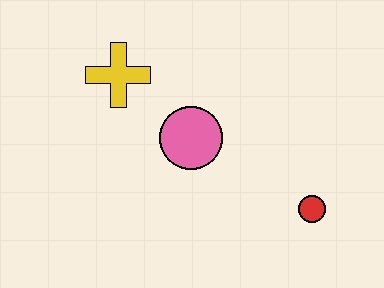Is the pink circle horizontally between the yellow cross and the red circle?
Yes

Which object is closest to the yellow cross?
The pink circle is closest to the yellow cross.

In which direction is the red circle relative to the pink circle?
The red circle is to the right of the pink circle.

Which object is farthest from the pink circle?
The red circle is farthest from the pink circle.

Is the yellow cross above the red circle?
Yes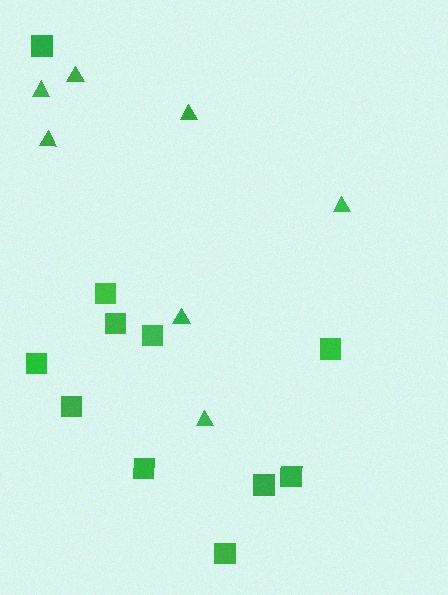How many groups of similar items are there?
There are 2 groups: one group of squares (11) and one group of triangles (7).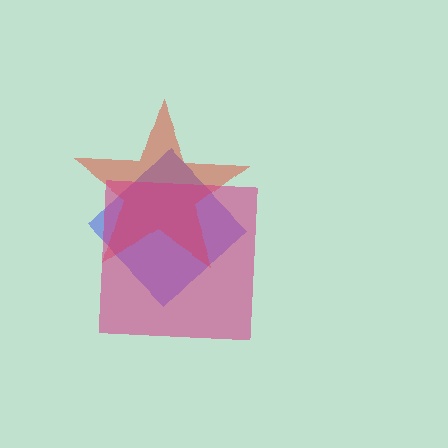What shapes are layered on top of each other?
The layered shapes are: a blue diamond, a red star, a magenta square.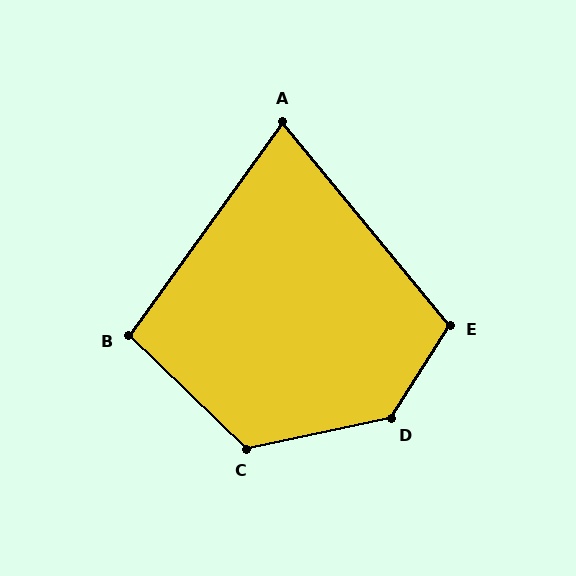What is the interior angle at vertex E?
Approximately 108 degrees (obtuse).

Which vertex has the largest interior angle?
D, at approximately 134 degrees.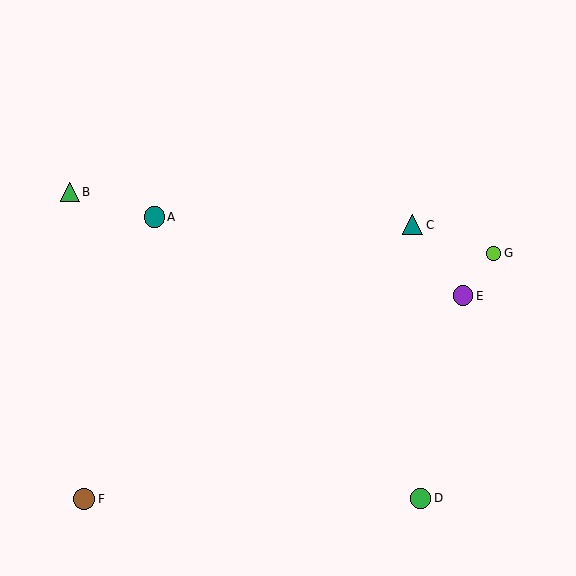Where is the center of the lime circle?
The center of the lime circle is at (494, 253).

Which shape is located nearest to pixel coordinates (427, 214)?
The teal triangle (labeled C) at (413, 225) is nearest to that location.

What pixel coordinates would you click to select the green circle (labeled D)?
Click at (421, 498) to select the green circle D.